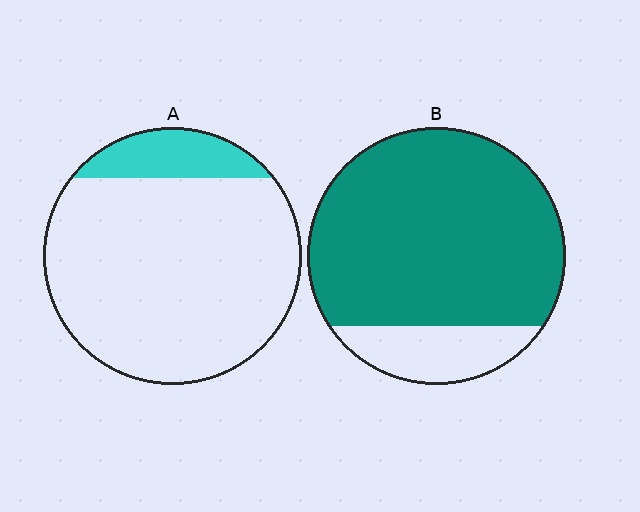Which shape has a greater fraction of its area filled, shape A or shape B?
Shape B.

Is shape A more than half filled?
No.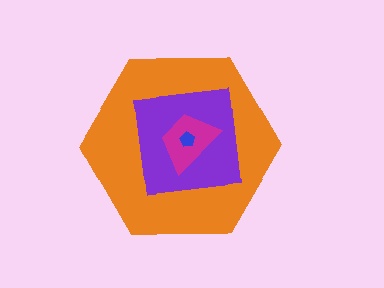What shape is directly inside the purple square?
The magenta trapezoid.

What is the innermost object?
The blue pentagon.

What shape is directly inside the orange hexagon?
The purple square.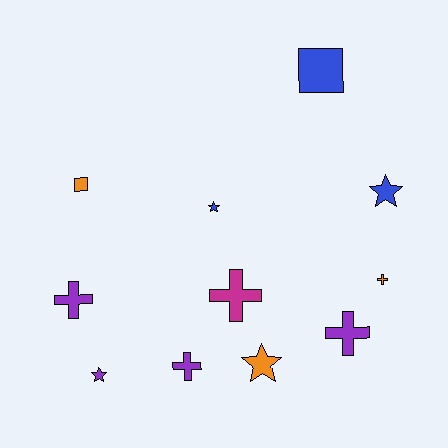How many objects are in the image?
There are 11 objects.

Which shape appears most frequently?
Cross, with 5 objects.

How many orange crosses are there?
There is 1 orange cross.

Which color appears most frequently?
Purple, with 4 objects.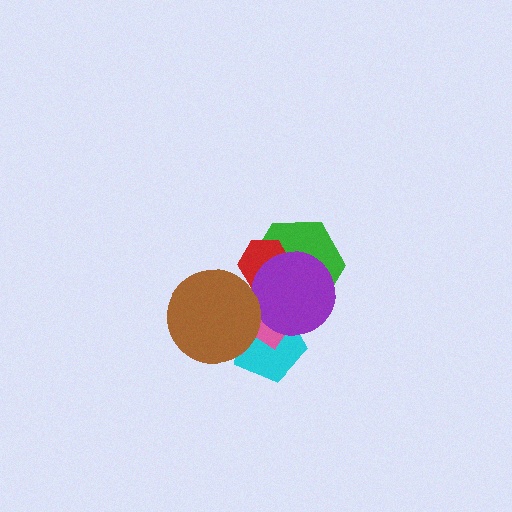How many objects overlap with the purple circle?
4 objects overlap with the purple circle.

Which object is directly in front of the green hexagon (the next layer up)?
The red hexagon is directly in front of the green hexagon.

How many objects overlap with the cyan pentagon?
3 objects overlap with the cyan pentagon.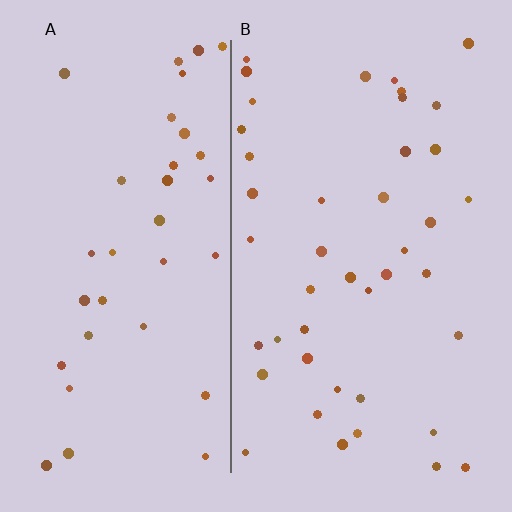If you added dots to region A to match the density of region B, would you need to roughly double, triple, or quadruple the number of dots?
Approximately double.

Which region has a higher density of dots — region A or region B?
B (the right).